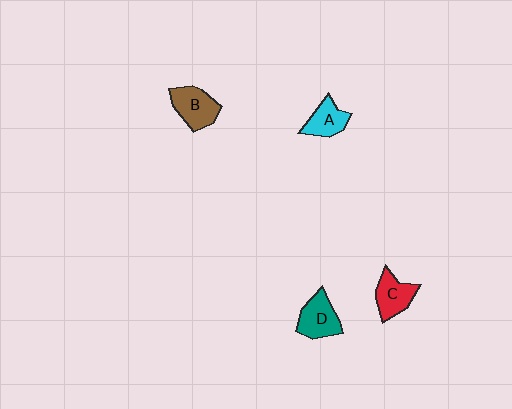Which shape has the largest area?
Shape B (brown).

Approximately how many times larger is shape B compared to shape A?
Approximately 1.3 times.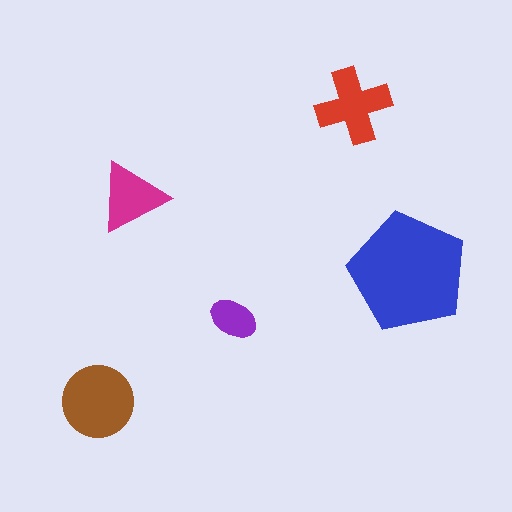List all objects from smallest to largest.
The purple ellipse, the magenta triangle, the red cross, the brown circle, the blue pentagon.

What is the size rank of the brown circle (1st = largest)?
2nd.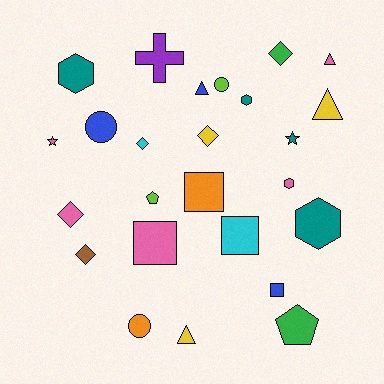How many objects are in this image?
There are 25 objects.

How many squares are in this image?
There are 4 squares.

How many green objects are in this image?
There are 2 green objects.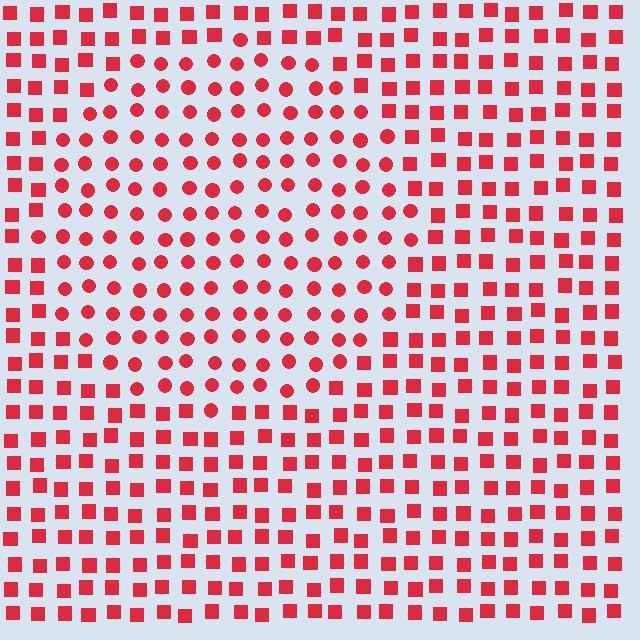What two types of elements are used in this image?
The image uses circles inside the circle region and squares outside it.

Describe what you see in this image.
The image is filled with small red elements arranged in a uniform grid. A circle-shaped region contains circles, while the surrounding area contains squares. The boundary is defined purely by the change in element shape.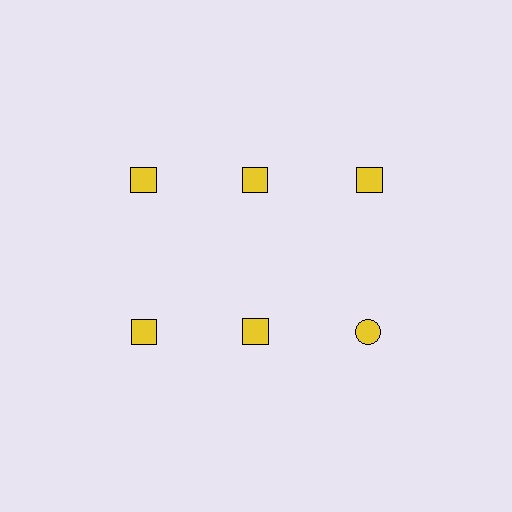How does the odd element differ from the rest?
It has a different shape: circle instead of square.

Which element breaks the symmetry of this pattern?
The yellow circle in the second row, center column breaks the symmetry. All other shapes are yellow squares.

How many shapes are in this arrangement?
There are 6 shapes arranged in a grid pattern.